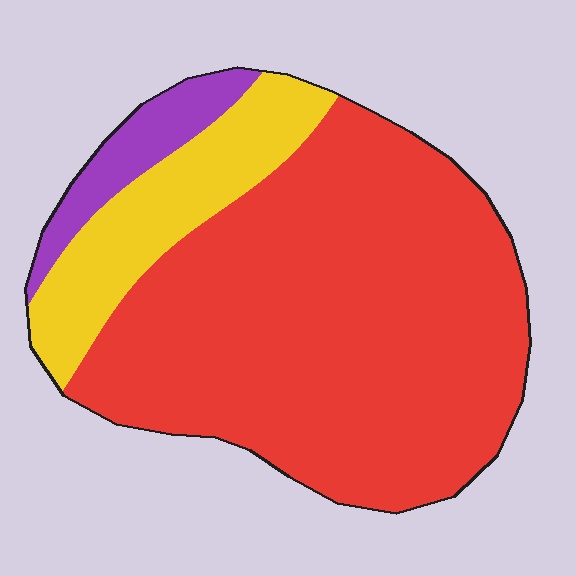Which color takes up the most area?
Red, at roughly 75%.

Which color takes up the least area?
Purple, at roughly 10%.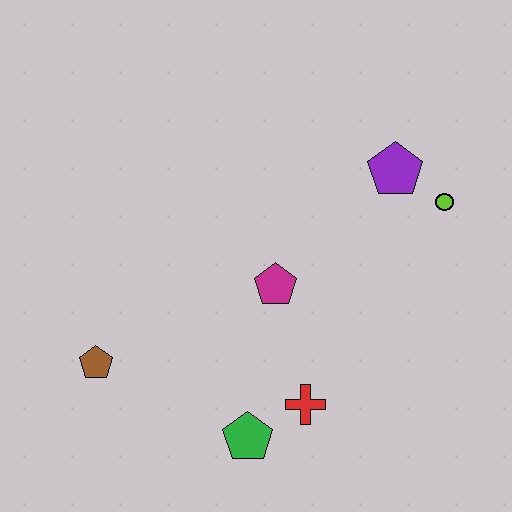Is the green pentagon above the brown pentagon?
No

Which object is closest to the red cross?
The green pentagon is closest to the red cross.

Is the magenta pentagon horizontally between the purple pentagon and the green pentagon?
Yes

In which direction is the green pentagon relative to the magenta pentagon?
The green pentagon is below the magenta pentagon.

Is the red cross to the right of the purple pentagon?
No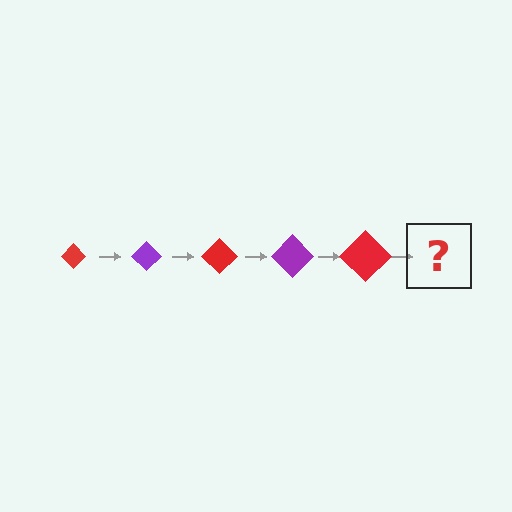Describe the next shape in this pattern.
It should be a purple diamond, larger than the previous one.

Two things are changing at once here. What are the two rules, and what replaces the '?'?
The two rules are that the diamond grows larger each step and the color cycles through red and purple. The '?' should be a purple diamond, larger than the previous one.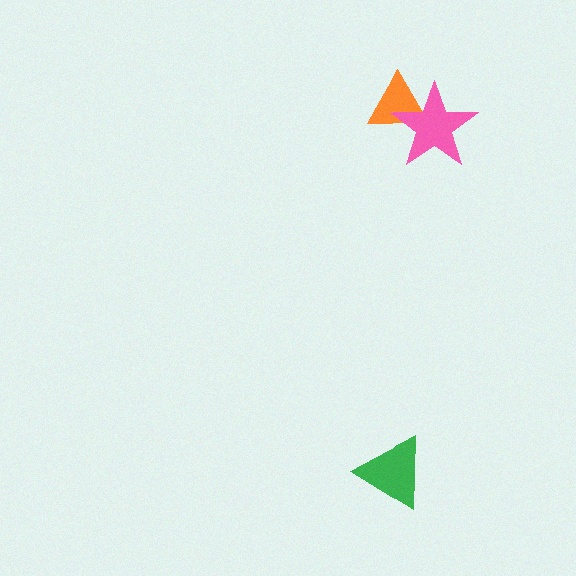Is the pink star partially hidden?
No, no other shape covers it.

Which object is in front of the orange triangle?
The pink star is in front of the orange triangle.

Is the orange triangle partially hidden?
Yes, it is partially covered by another shape.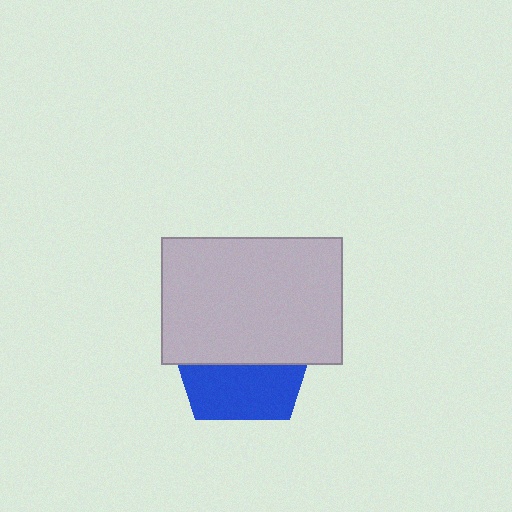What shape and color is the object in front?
The object in front is a light gray rectangle.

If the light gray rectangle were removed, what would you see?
You would see the complete blue pentagon.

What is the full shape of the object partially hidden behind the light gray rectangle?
The partially hidden object is a blue pentagon.